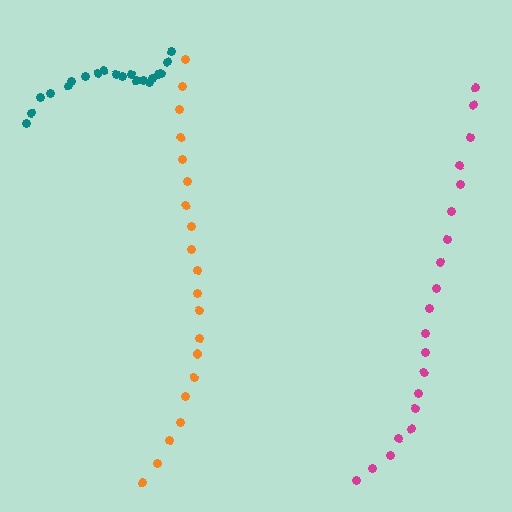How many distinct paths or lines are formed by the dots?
There are 3 distinct paths.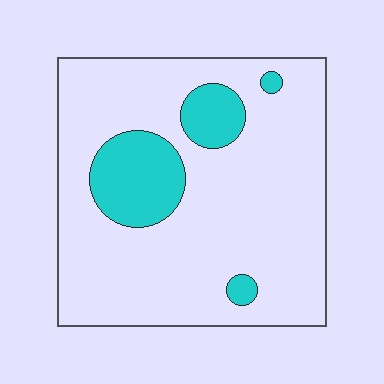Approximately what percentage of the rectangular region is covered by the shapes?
Approximately 15%.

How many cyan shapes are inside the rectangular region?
4.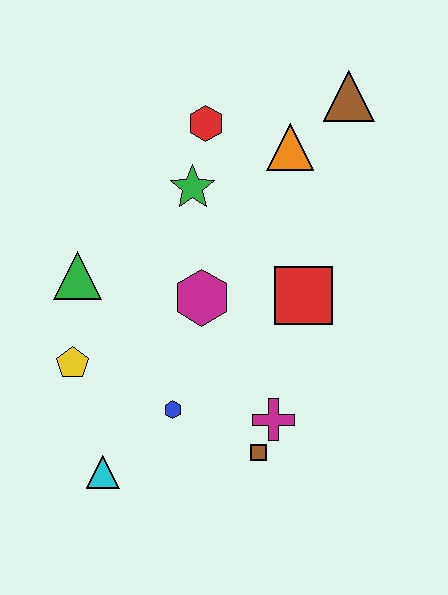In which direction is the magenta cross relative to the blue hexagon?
The magenta cross is to the right of the blue hexagon.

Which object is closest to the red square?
The magenta hexagon is closest to the red square.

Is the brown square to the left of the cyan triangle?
No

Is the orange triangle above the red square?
Yes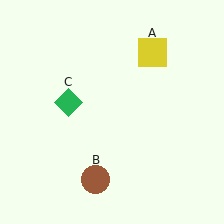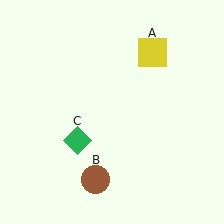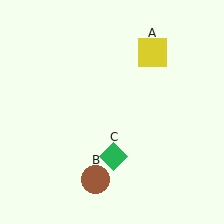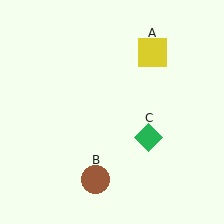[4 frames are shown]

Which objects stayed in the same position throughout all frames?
Yellow square (object A) and brown circle (object B) remained stationary.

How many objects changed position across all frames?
1 object changed position: green diamond (object C).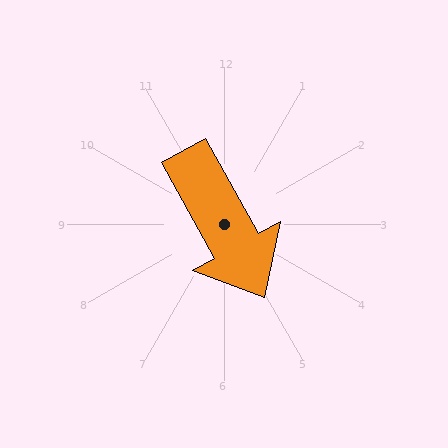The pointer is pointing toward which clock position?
Roughly 5 o'clock.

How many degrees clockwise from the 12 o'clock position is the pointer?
Approximately 151 degrees.